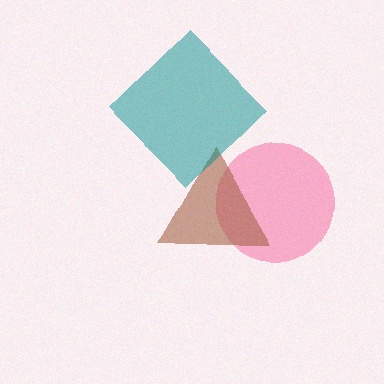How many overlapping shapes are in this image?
There are 3 overlapping shapes in the image.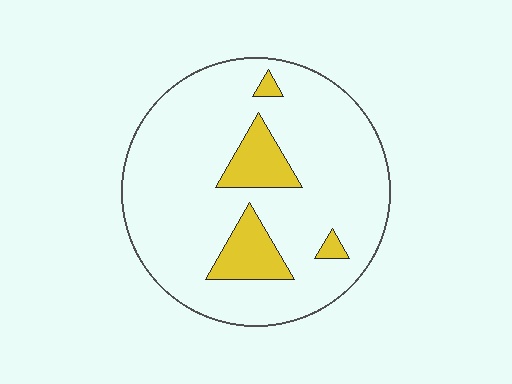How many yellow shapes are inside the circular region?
4.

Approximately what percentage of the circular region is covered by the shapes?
Approximately 15%.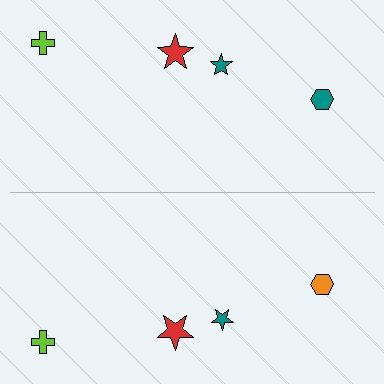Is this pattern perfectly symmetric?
No, the pattern is not perfectly symmetric. The orange hexagon on the bottom side breaks the symmetry — its mirror counterpart is teal.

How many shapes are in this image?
There are 8 shapes in this image.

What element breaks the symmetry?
The orange hexagon on the bottom side breaks the symmetry — its mirror counterpart is teal.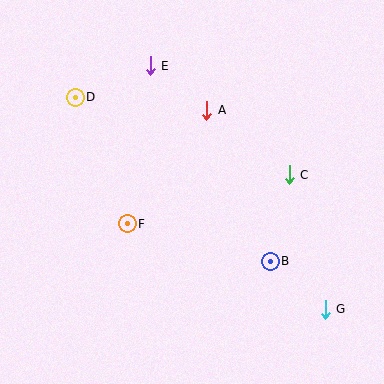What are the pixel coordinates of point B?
Point B is at (270, 261).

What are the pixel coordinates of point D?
Point D is at (75, 97).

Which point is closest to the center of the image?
Point F at (127, 224) is closest to the center.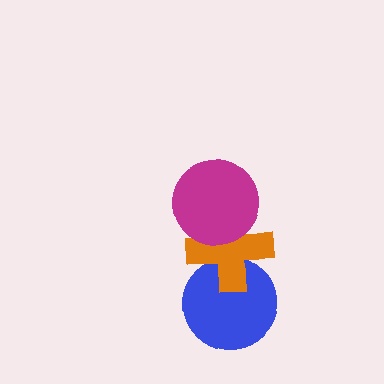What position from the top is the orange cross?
The orange cross is 2nd from the top.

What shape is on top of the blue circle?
The orange cross is on top of the blue circle.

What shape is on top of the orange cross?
The magenta circle is on top of the orange cross.